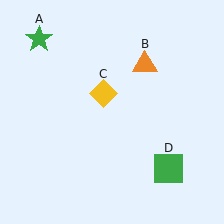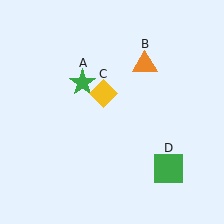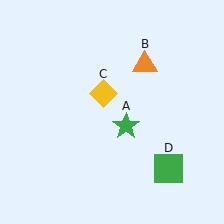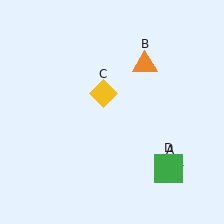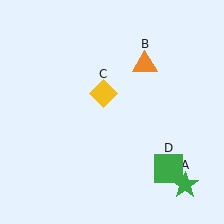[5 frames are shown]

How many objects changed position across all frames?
1 object changed position: green star (object A).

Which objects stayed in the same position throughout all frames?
Orange triangle (object B) and yellow diamond (object C) and green square (object D) remained stationary.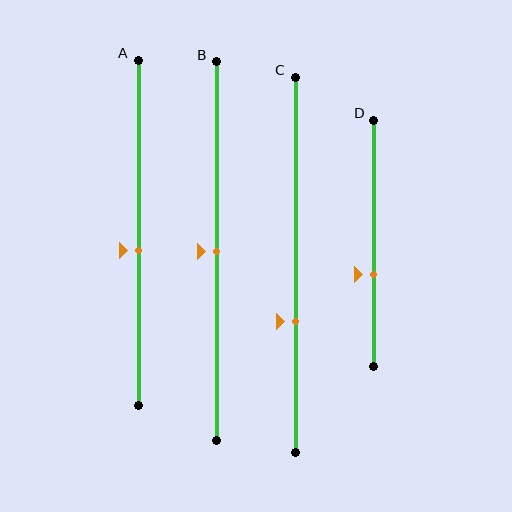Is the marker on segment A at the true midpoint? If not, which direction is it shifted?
No, the marker on segment A is shifted downward by about 5% of the segment length.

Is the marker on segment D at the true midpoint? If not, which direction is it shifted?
No, the marker on segment D is shifted downward by about 13% of the segment length.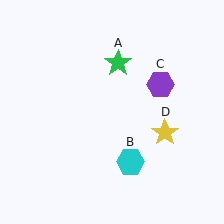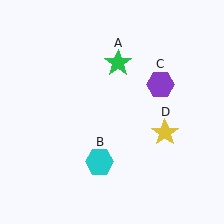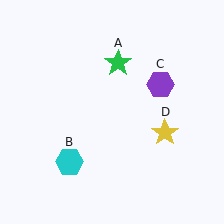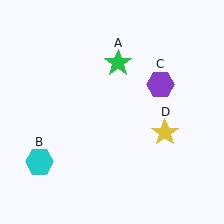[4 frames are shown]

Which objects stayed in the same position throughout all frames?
Green star (object A) and purple hexagon (object C) and yellow star (object D) remained stationary.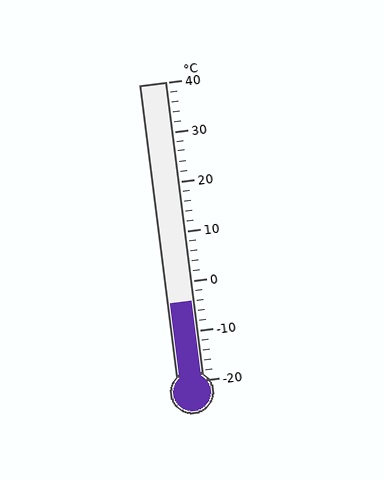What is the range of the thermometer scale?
The thermometer scale ranges from -20°C to 40°C.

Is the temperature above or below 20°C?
The temperature is below 20°C.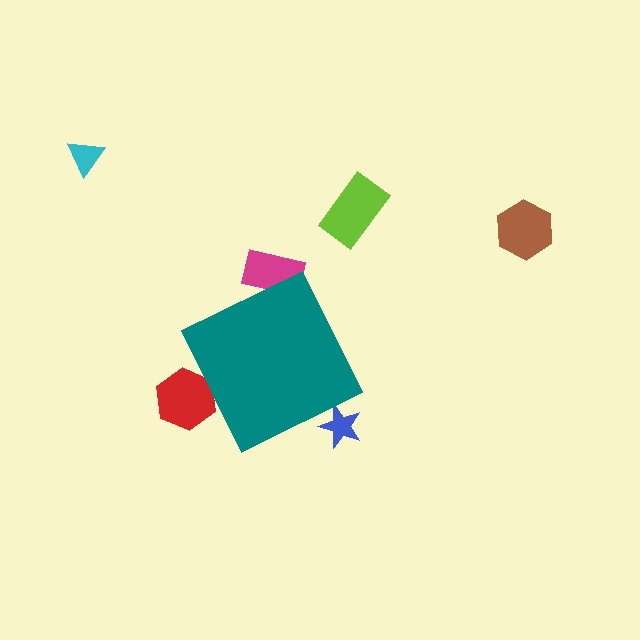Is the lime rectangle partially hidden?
No, the lime rectangle is fully visible.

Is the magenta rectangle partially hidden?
Yes, the magenta rectangle is partially hidden behind the teal diamond.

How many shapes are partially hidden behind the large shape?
3 shapes are partially hidden.